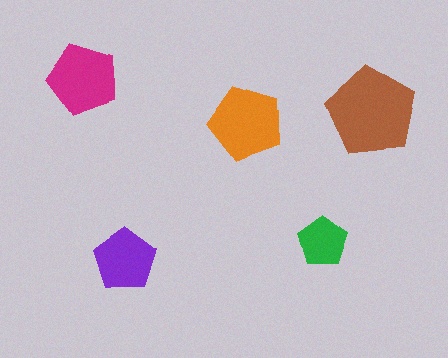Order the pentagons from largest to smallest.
the brown one, the orange one, the magenta one, the purple one, the green one.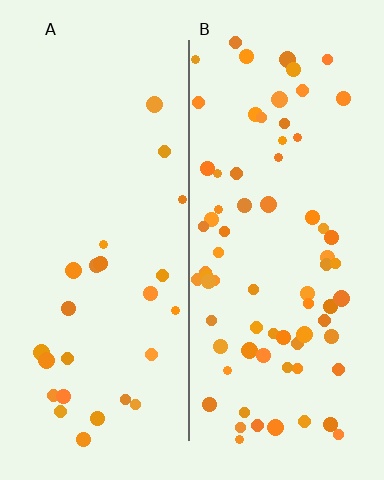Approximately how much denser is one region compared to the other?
Approximately 2.9× — region B over region A.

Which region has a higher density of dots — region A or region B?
B (the right).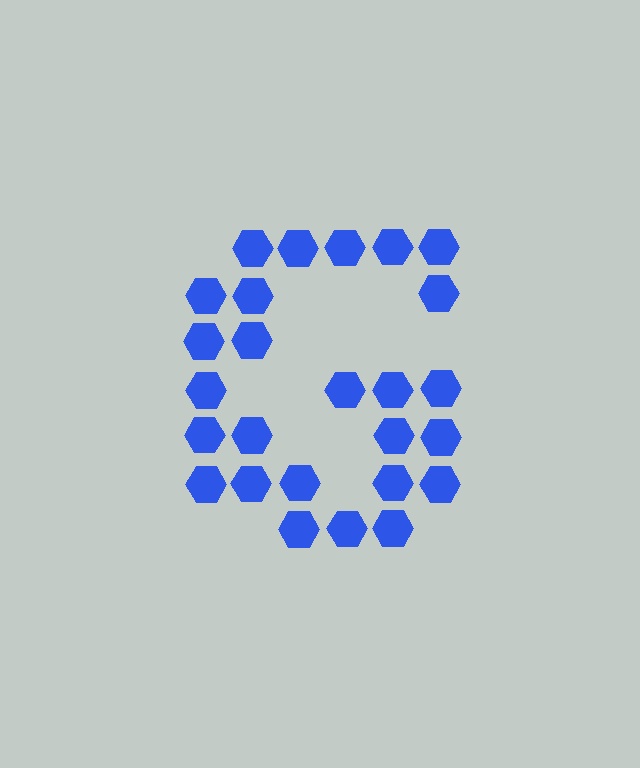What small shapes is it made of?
It is made of small hexagons.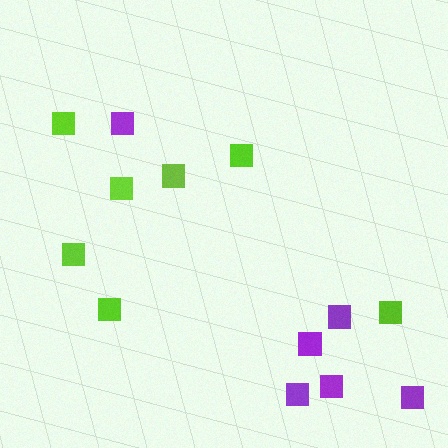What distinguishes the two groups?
There are 2 groups: one group of purple squares (6) and one group of lime squares (7).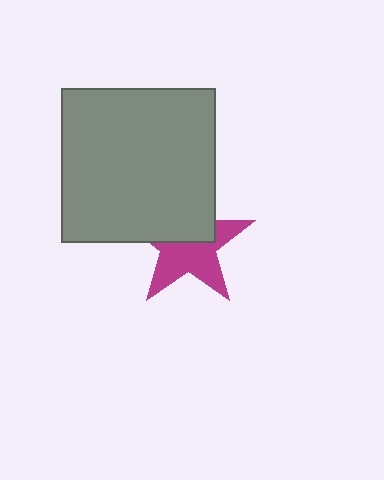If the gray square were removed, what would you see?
You would see the complete magenta star.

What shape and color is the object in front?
The object in front is a gray square.